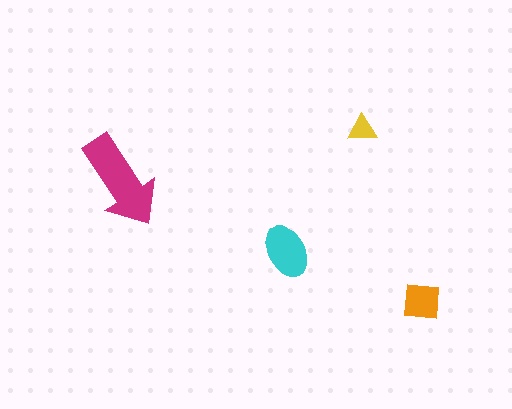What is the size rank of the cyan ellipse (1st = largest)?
2nd.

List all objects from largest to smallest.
The magenta arrow, the cyan ellipse, the orange square, the yellow triangle.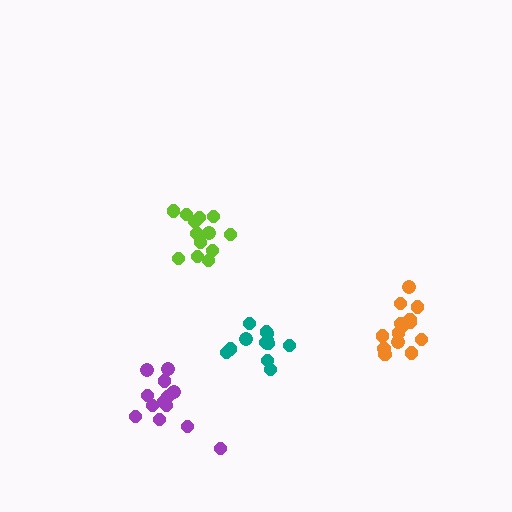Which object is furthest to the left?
The purple cluster is leftmost.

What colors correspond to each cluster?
The clusters are colored: orange, teal, lime, purple.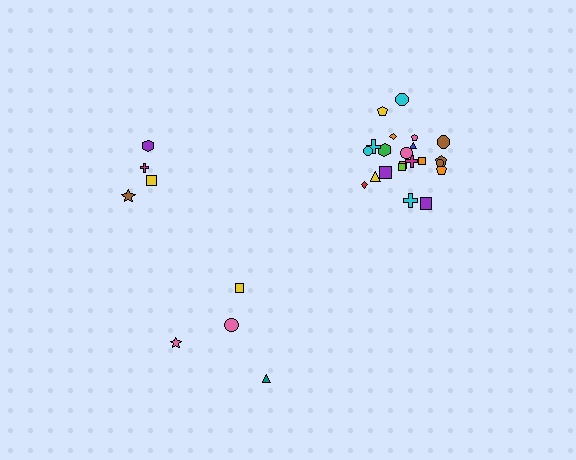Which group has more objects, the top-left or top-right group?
The top-right group.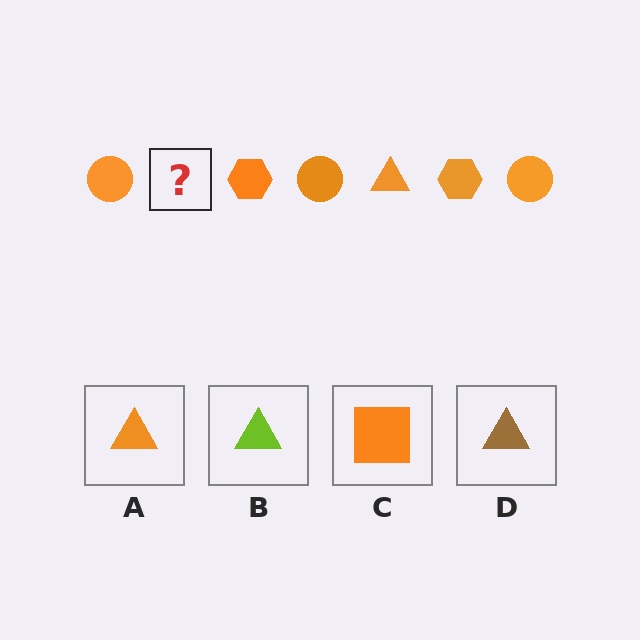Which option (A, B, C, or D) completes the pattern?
A.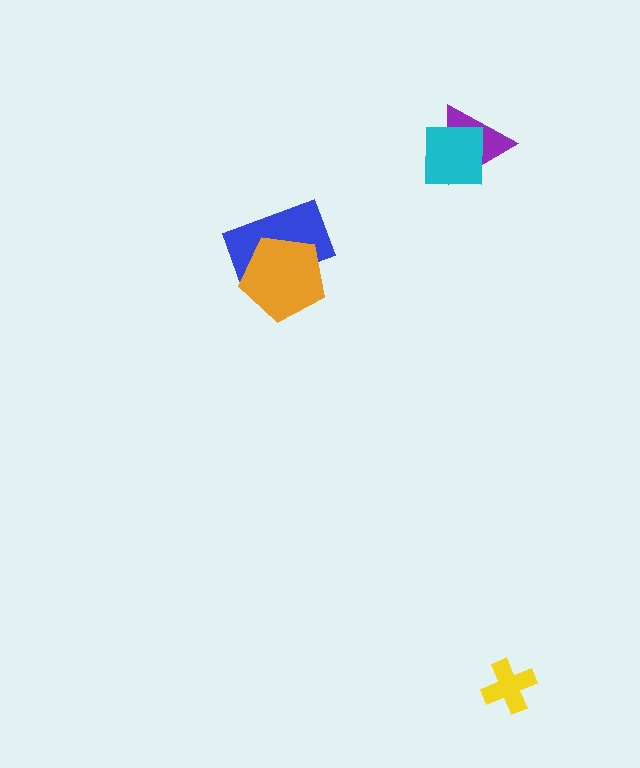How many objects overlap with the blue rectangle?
1 object overlaps with the blue rectangle.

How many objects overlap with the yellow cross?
0 objects overlap with the yellow cross.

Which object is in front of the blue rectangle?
The orange pentagon is in front of the blue rectangle.